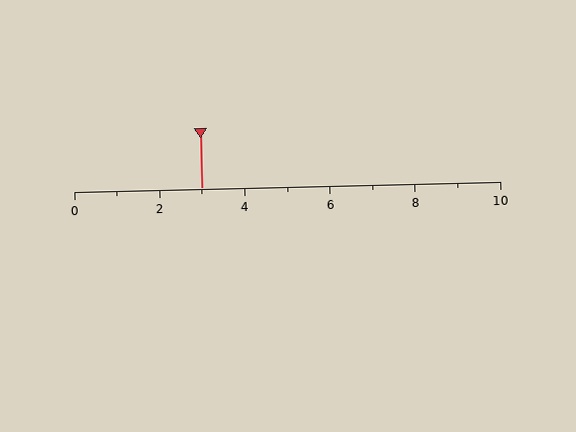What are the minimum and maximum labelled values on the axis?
The axis runs from 0 to 10.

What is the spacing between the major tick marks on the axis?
The major ticks are spaced 2 apart.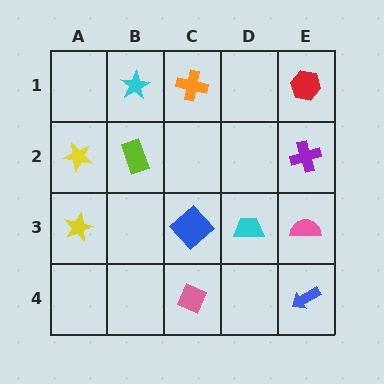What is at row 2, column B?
A lime rectangle.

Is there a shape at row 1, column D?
No, that cell is empty.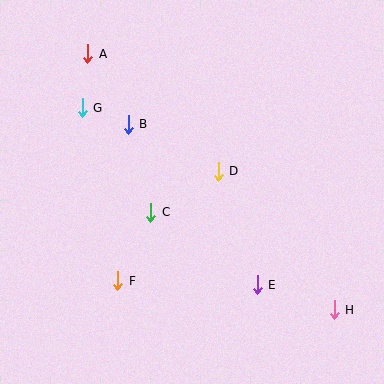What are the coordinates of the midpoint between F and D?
The midpoint between F and D is at (168, 226).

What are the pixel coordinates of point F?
Point F is at (118, 281).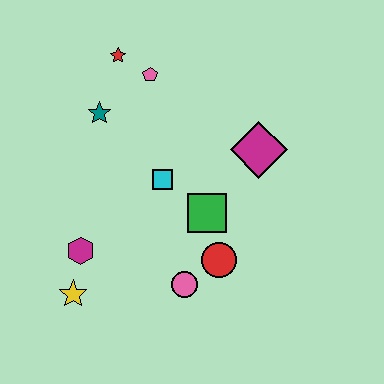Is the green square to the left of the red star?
No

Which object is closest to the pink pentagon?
The red star is closest to the pink pentagon.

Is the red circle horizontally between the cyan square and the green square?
No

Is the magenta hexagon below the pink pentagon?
Yes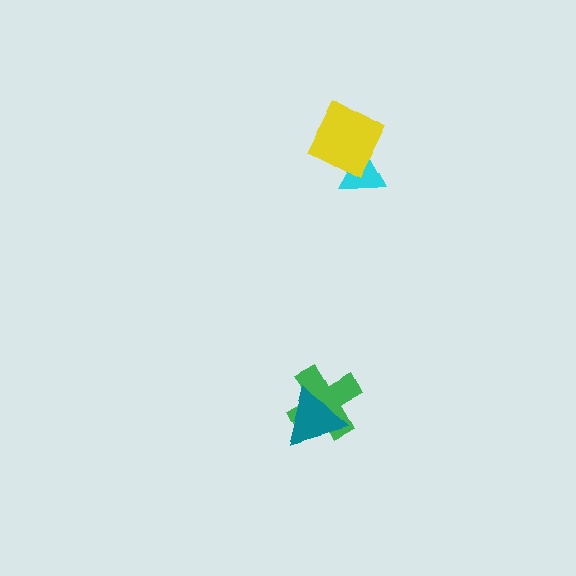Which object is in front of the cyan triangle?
The yellow diamond is in front of the cyan triangle.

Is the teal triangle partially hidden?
No, no other shape covers it.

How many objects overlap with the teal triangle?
1 object overlaps with the teal triangle.